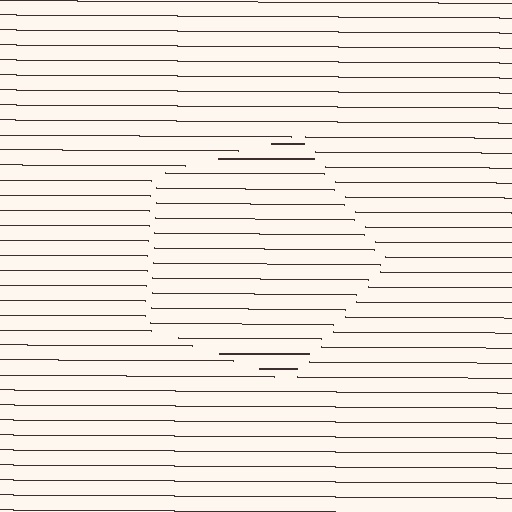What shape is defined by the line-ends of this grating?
An illusory pentagon. The interior of the shape contains the same grating, shifted by half a period — the contour is defined by the phase discontinuity where line-ends from the inner and outer gratings abut.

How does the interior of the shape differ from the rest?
The interior of the shape contains the same grating, shifted by half a period — the contour is defined by the phase discontinuity where line-ends from the inner and outer gratings abut.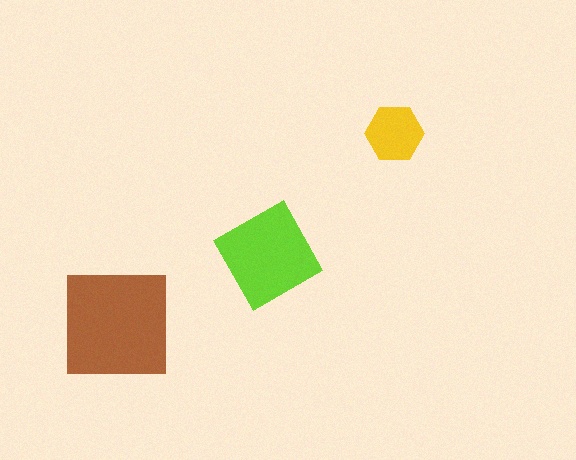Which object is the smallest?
The yellow hexagon.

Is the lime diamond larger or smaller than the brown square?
Smaller.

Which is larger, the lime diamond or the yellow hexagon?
The lime diamond.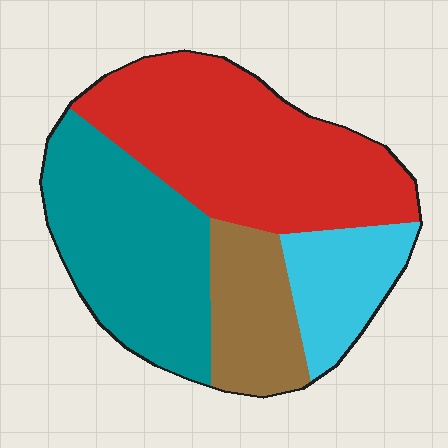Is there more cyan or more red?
Red.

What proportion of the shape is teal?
Teal takes up between a sixth and a third of the shape.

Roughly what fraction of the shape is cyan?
Cyan takes up about one eighth (1/8) of the shape.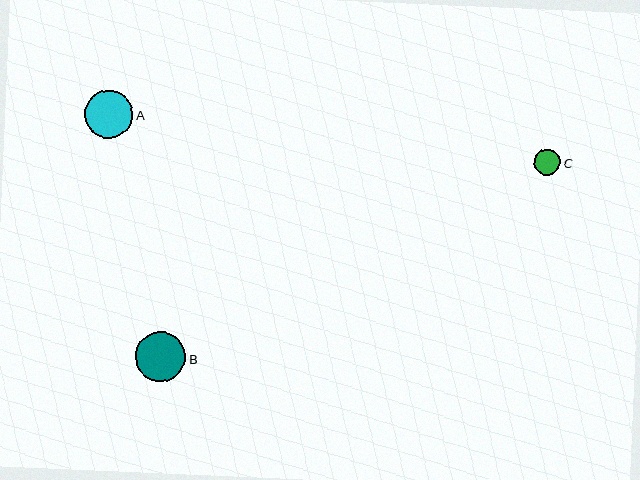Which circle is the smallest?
Circle C is the smallest with a size of approximately 26 pixels.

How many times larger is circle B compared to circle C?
Circle B is approximately 1.9 times the size of circle C.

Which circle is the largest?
Circle B is the largest with a size of approximately 50 pixels.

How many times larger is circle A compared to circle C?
Circle A is approximately 1.9 times the size of circle C.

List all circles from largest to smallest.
From largest to smallest: B, A, C.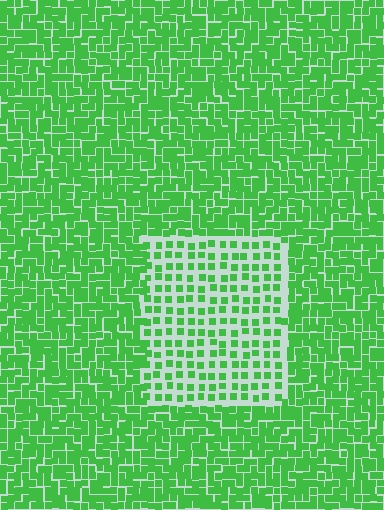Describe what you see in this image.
The image contains small green elements arranged at two different densities. A rectangle-shaped region is visible where the elements are less densely packed than the surrounding area.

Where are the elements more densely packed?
The elements are more densely packed outside the rectangle boundary.